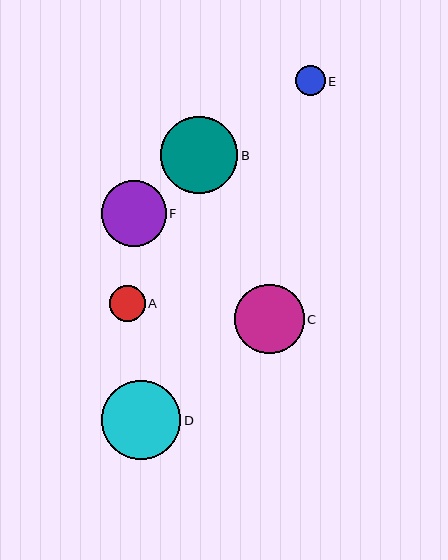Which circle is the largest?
Circle D is the largest with a size of approximately 79 pixels.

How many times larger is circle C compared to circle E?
Circle C is approximately 2.4 times the size of circle E.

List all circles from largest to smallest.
From largest to smallest: D, B, C, F, A, E.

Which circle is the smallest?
Circle E is the smallest with a size of approximately 29 pixels.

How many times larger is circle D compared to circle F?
Circle D is approximately 1.2 times the size of circle F.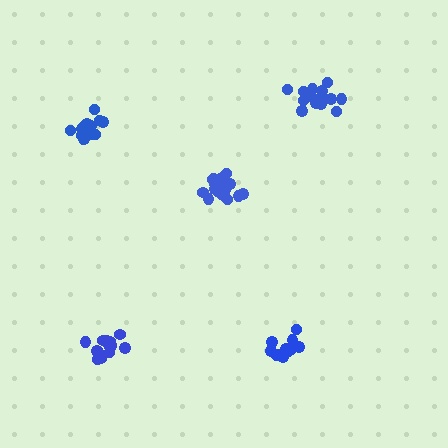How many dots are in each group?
Group 1: 13 dots, Group 2: 17 dots, Group 3: 18 dots, Group 4: 13 dots, Group 5: 15 dots (76 total).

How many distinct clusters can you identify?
There are 5 distinct clusters.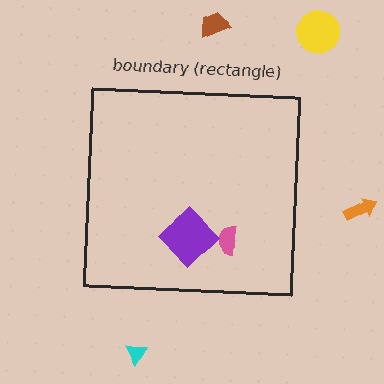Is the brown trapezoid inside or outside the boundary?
Outside.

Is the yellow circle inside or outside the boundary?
Outside.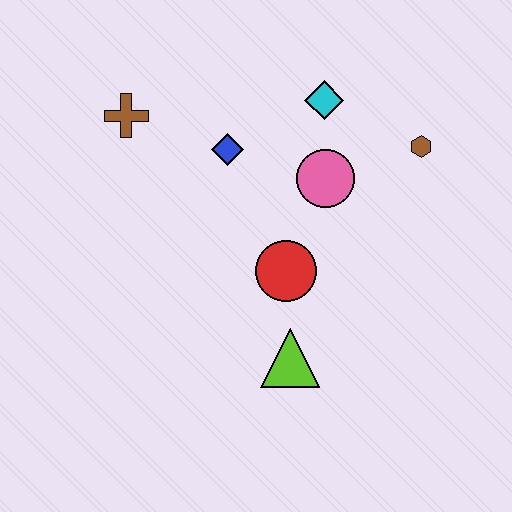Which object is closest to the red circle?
The lime triangle is closest to the red circle.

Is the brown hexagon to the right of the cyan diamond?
Yes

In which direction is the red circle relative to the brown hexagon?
The red circle is to the left of the brown hexagon.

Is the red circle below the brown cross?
Yes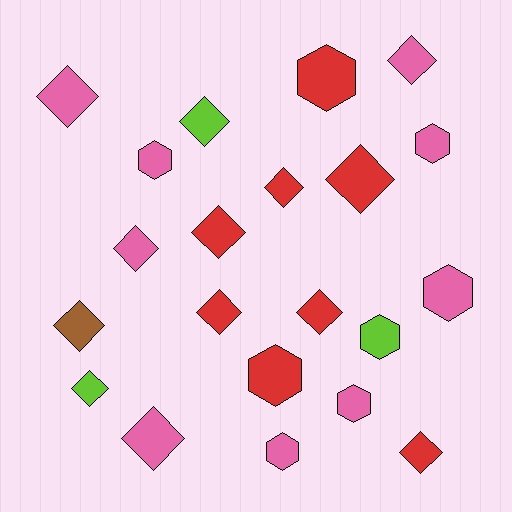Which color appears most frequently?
Pink, with 9 objects.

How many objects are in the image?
There are 21 objects.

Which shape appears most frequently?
Diamond, with 13 objects.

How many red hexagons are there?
There are 2 red hexagons.